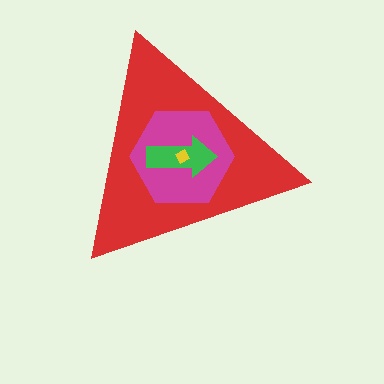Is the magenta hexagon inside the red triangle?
Yes.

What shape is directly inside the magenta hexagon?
The green arrow.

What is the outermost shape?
The red triangle.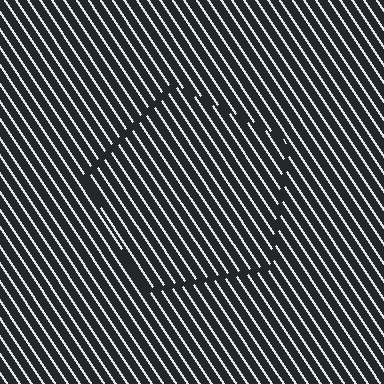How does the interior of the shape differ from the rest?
The interior of the shape contains the same grating, shifted by half a period — the contour is defined by the phase discontinuity where line-ends from the inner and outer gratings abut.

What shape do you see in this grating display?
An illusory pentagon. The interior of the shape contains the same grating, shifted by half a period — the contour is defined by the phase discontinuity where line-ends from the inner and outer gratings abut.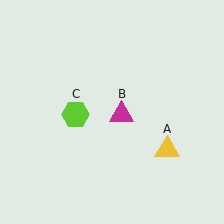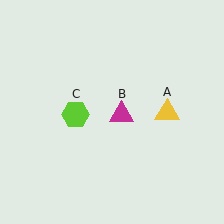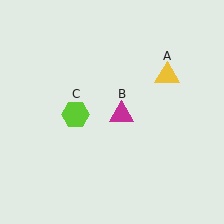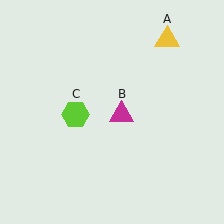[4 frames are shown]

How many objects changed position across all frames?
1 object changed position: yellow triangle (object A).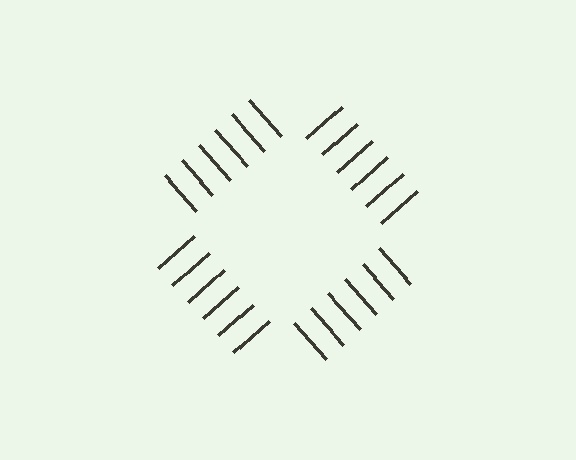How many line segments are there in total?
24 — 6 along each of the 4 edges.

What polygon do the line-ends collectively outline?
An illusory square — the line segments terminate on its edges but no continuous stroke is drawn.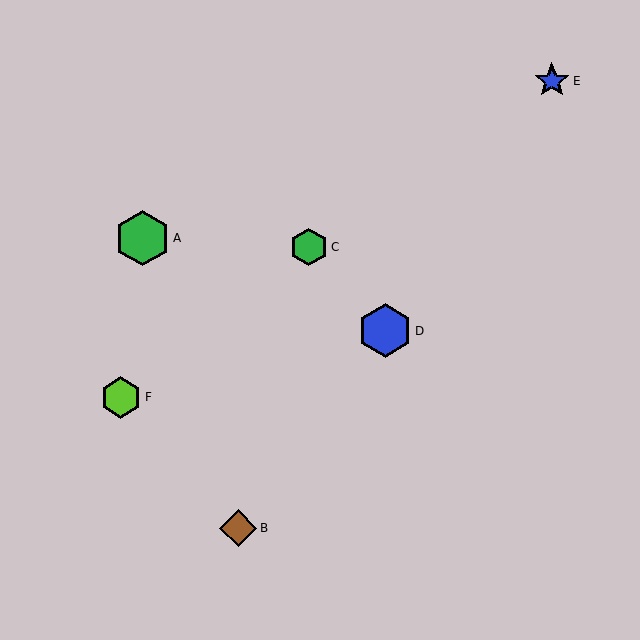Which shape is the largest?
The green hexagon (labeled A) is the largest.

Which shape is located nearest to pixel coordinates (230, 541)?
The brown diamond (labeled B) at (238, 528) is nearest to that location.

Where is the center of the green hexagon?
The center of the green hexagon is at (309, 247).